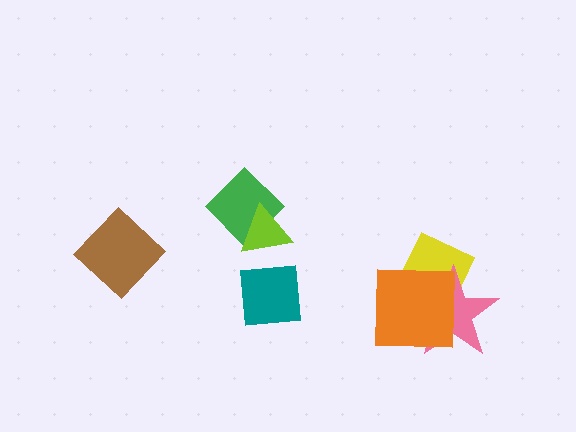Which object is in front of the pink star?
The orange square is in front of the pink star.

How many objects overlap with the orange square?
2 objects overlap with the orange square.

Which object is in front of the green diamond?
The lime triangle is in front of the green diamond.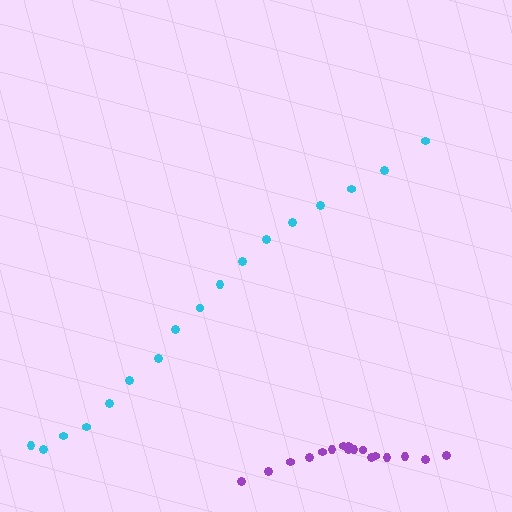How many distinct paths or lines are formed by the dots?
There are 2 distinct paths.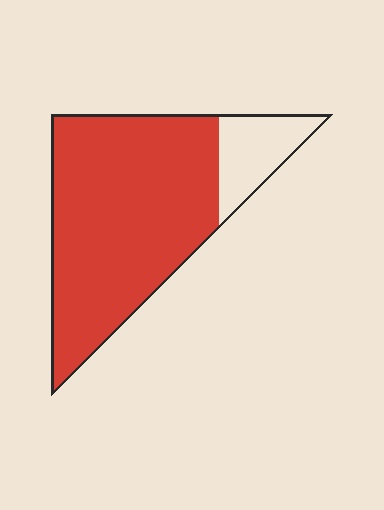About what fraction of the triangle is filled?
About five sixths (5/6).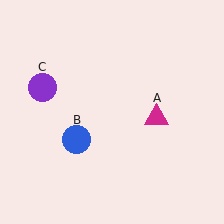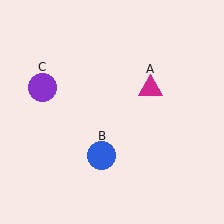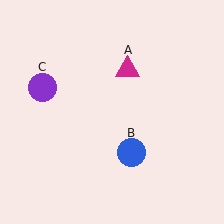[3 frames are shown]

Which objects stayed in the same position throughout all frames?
Purple circle (object C) remained stationary.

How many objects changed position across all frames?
2 objects changed position: magenta triangle (object A), blue circle (object B).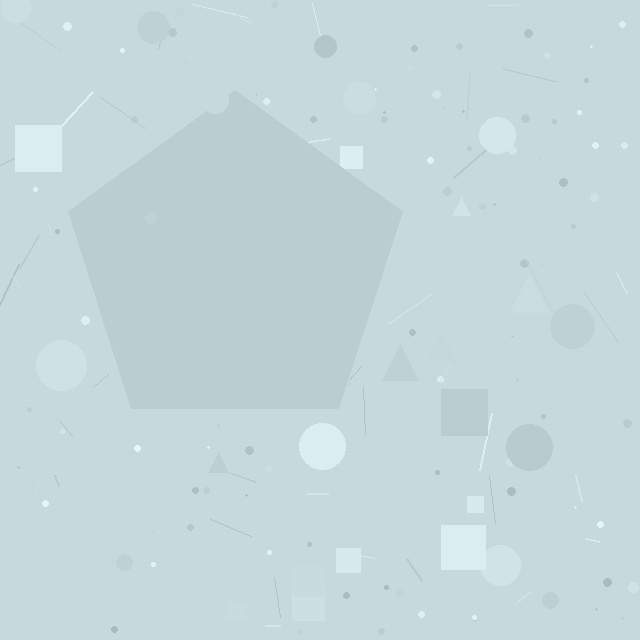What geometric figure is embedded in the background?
A pentagon is embedded in the background.